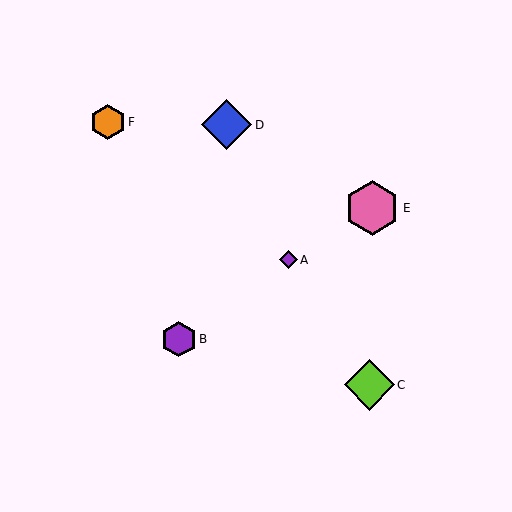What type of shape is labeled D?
Shape D is a blue diamond.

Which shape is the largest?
The pink hexagon (labeled E) is the largest.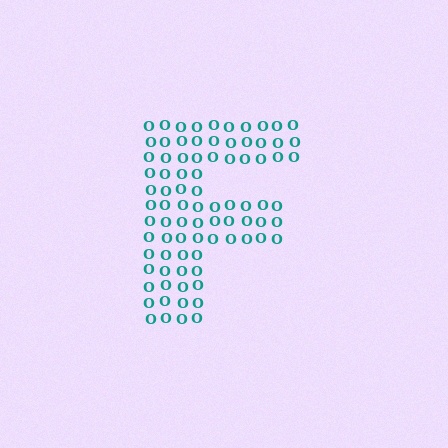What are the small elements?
The small elements are letter O's.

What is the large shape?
The large shape is the letter F.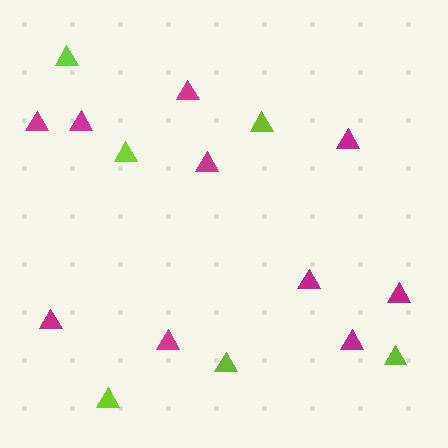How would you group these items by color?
There are 2 groups: one group of magenta triangles (10) and one group of lime triangles (6).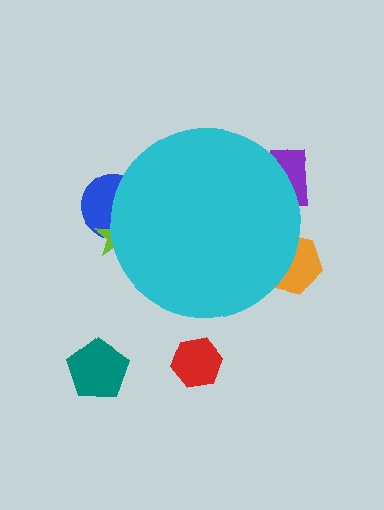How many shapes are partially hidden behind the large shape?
4 shapes are partially hidden.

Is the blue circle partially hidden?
Yes, the blue circle is partially hidden behind the cyan circle.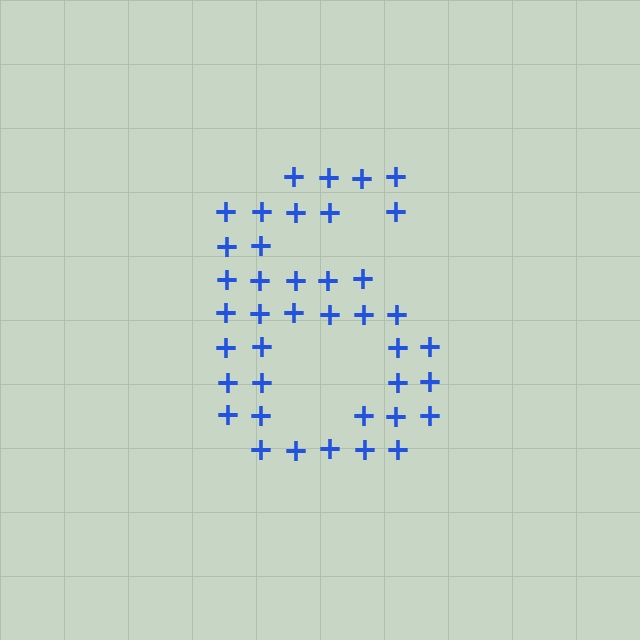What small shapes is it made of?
It is made of small plus signs.